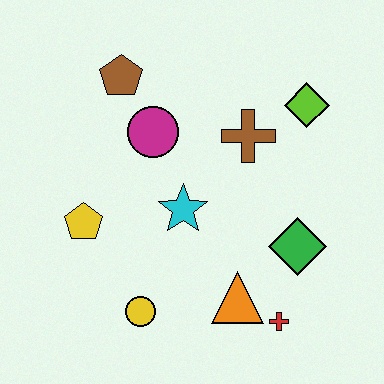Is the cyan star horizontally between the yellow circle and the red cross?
Yes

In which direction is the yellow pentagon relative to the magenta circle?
The yellow pentagon is below the magenta circle.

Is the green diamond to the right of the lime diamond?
No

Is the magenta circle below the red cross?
No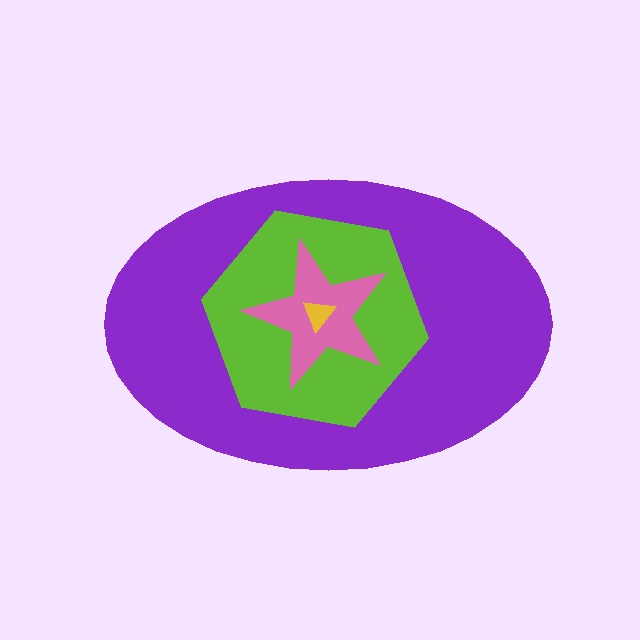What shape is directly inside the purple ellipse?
The lime hexagon.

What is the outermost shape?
The purple ellipse.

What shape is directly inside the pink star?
The yellow triangle.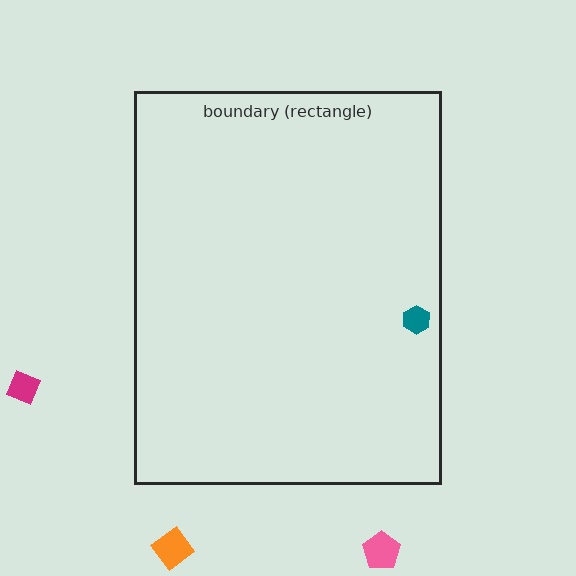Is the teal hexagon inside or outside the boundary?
Inside.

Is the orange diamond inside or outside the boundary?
Outside.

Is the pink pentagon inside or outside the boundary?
Outside.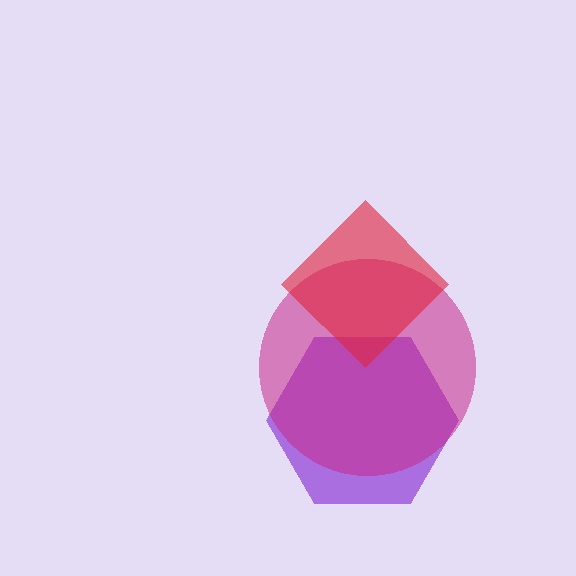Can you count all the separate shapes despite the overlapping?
Yes, there are 3 separate shapes.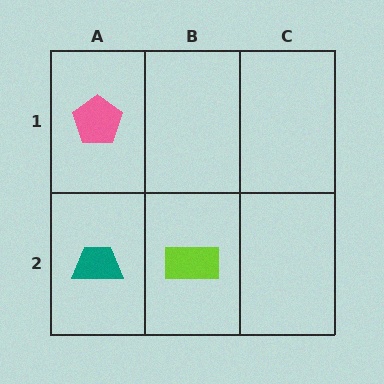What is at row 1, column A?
A pink pentagon.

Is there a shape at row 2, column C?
No, that cell is empty.